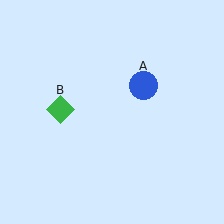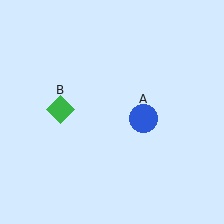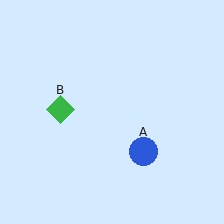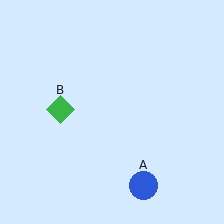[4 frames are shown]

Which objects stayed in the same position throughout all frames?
Green diamond (object B) remained stationary.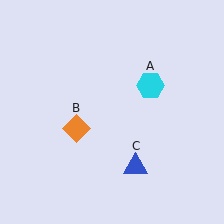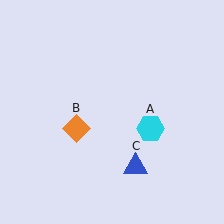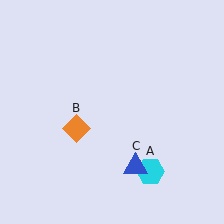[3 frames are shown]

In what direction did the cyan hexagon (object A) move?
The cyan hexagon (object A) moved down.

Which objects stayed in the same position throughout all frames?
Orange diamond (object B) and blue triangle (object C) remained stationary.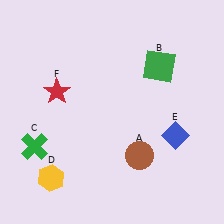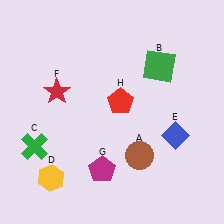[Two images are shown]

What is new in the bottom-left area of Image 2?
A magenta pentagon (G) was added in the bottom-left area of Image 2.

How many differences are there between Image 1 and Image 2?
There are 2 differences between the two images.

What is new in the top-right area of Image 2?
A red pentagon (H) was added in the top-right area of Image 2.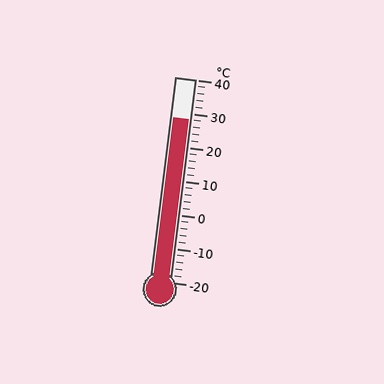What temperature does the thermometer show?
The thermometer shows approximately 28°C.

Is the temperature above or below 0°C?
The temperature is above 0°C.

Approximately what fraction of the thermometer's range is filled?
The thermometer is filled to approximately 80% of its range.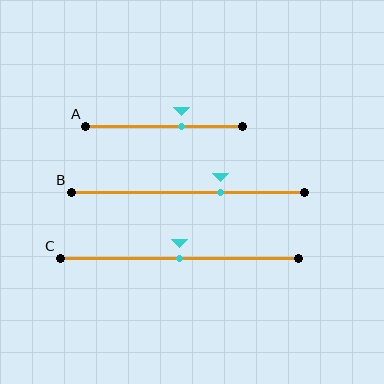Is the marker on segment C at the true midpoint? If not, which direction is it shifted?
Yes, the marker on segment C is at the true midpoint.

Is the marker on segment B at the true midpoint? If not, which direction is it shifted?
No, the marker on segment B is shifted to the right by about 14% of the segment length.